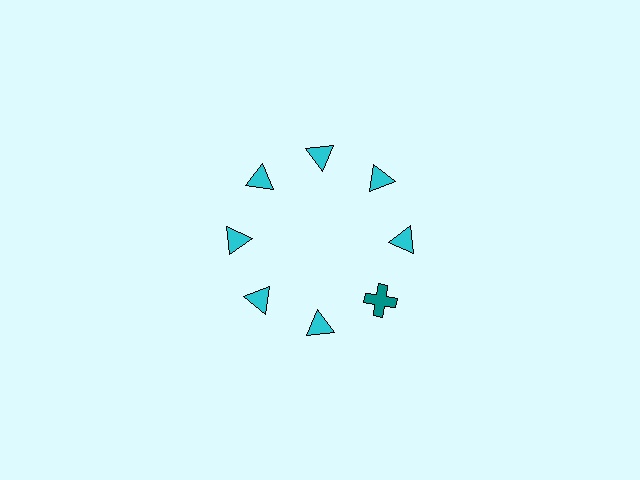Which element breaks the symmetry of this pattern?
The teal cross at roughly the 4 o'clock position breaks the symmetry. All other shapes are cyan triangles.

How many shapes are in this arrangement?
There are 8 shapes arranged in a ring pattern.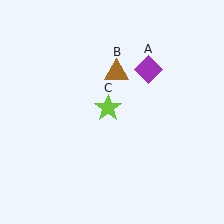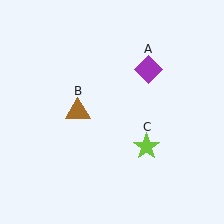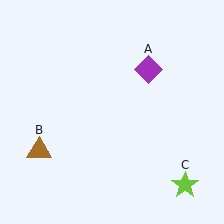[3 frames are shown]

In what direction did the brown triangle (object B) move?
The brown triangle (object B) moved down and to the left.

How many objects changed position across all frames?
2 objects changed position: brown triangle (object B), lime star (object C).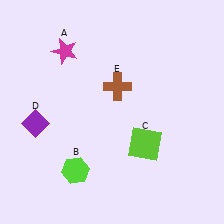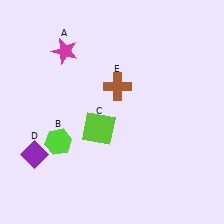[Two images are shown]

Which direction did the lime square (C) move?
The lime square (C) moved left.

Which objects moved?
The objects that moved are: the lime hexagon (B), the lime square (C), the purple diamond (D).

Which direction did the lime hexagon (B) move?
The lime hexagon (B) moved up.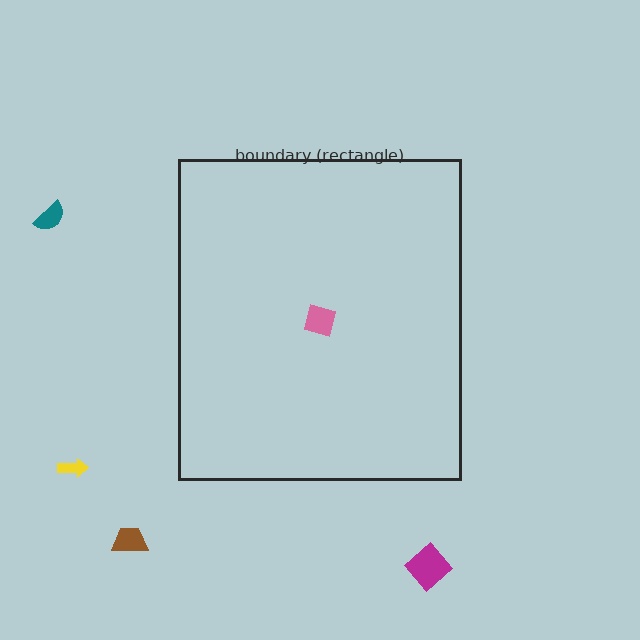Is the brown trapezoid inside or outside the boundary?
Outside.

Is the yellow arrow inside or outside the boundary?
Outside.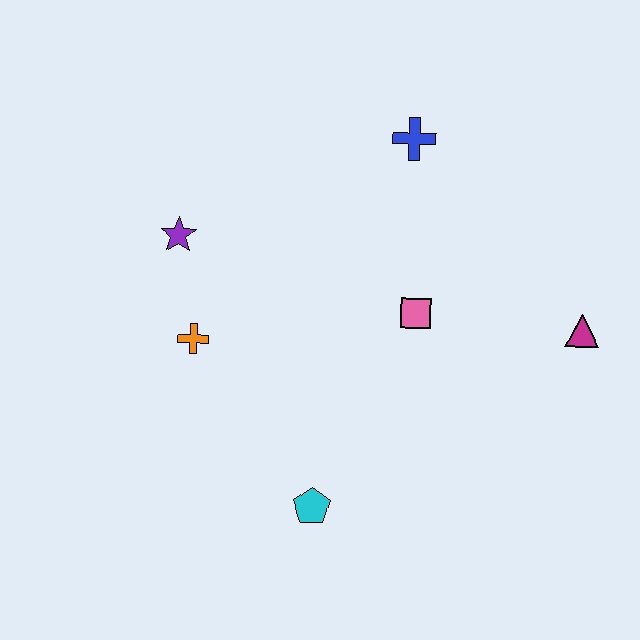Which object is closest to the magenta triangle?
The pink square is closest to the magenta triangle.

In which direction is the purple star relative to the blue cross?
The purple star is to the left of the blue cross.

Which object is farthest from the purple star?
The magenta triangle is farthest from the purple star.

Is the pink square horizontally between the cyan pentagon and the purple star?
No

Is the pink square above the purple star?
No